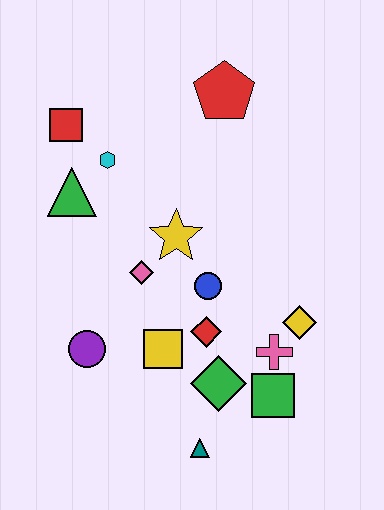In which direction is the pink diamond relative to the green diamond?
The pink diamond is above the green diamond.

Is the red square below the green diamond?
No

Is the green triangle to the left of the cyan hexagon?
Yes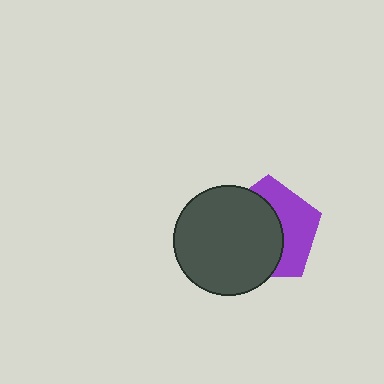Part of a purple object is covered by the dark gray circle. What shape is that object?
It is a pentagon.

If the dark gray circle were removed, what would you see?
You would see the complete purple pentagon.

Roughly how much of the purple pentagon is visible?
A small part of it is visible (roughly 42%).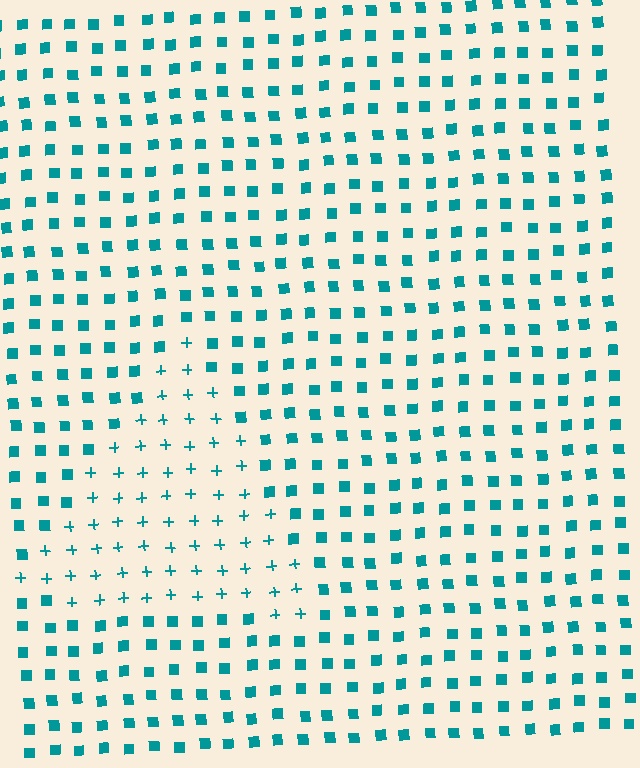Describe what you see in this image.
The image is filled with small teal elements arranged in a uniform grid. A triangle-shaped region contains plus signs, while the surrounding area contains squares. The boundary is defined purely by the change in element shape.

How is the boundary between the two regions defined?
The boundary is defined by a change in element shape: plus signs inside vs. squares outside. All elements share the same color and spacing.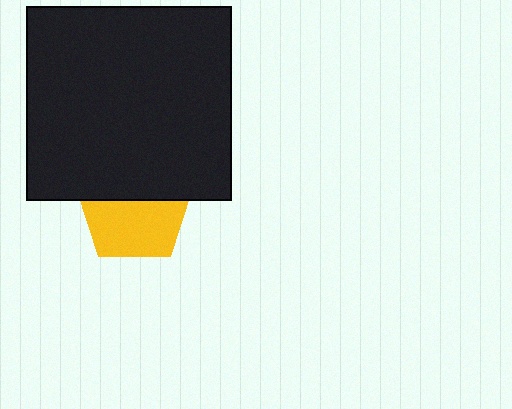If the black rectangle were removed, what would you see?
You would see the complete yellow pentagon.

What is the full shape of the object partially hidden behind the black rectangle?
The partially hidden object is a yellow pentagon.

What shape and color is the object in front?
The object in front is a black rectangle.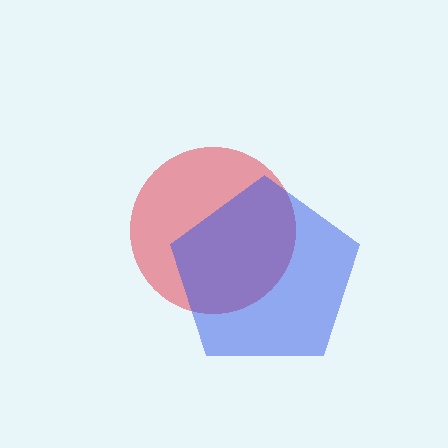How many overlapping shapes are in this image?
There are 2 overlapping shapes in the image.